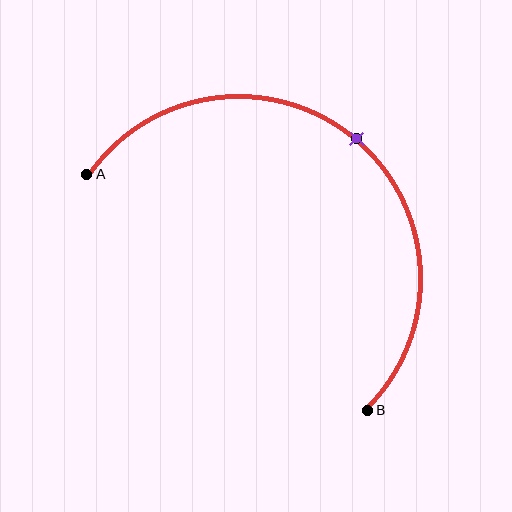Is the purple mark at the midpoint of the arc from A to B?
Yes. The purple mark lies on the arc at equal arc-length from both A and B — it is the arc midpoint.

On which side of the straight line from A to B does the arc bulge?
The arc bulges above and to the right of the straight line connecting A and B.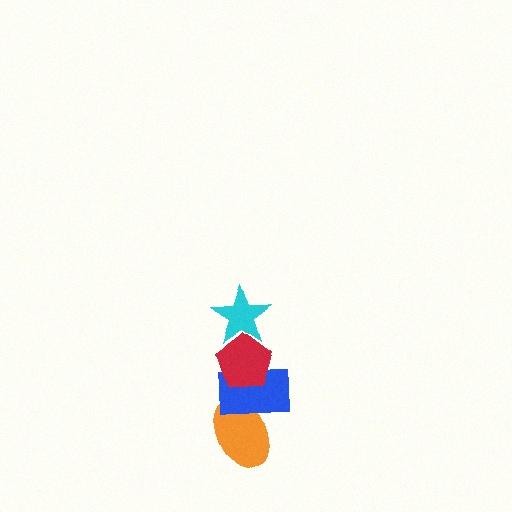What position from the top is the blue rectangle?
The blue rectangle is 3rd from the top.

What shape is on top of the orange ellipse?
The blue rectangle is on top of the orange ellipse.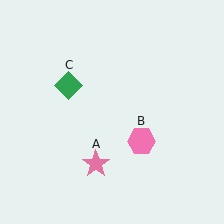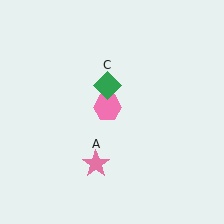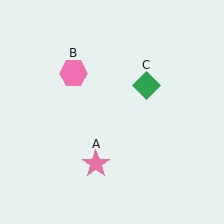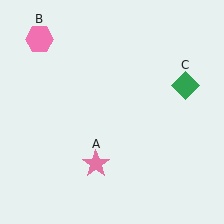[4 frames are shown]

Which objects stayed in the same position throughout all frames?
Pink star (object A) remained stationary.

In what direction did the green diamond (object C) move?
The green diamond (object C) moved right.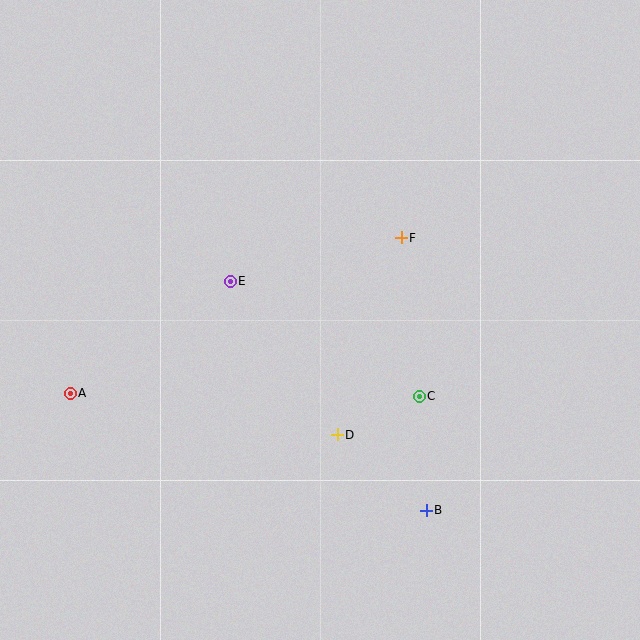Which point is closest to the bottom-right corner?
Point B is closest to the bottom-right corner.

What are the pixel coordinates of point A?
Point A is at (70, 393).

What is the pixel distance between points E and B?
The distance between E and B is 301 pixels.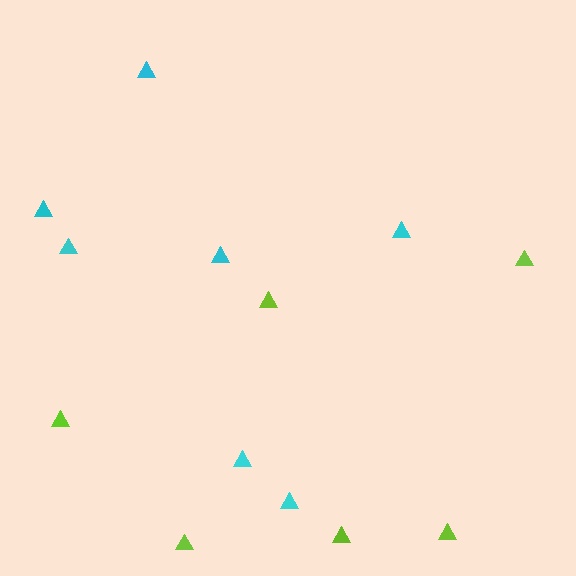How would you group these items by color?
There are 2 groups: one group of lime triangles (6) and one group of cyan triangles (7).